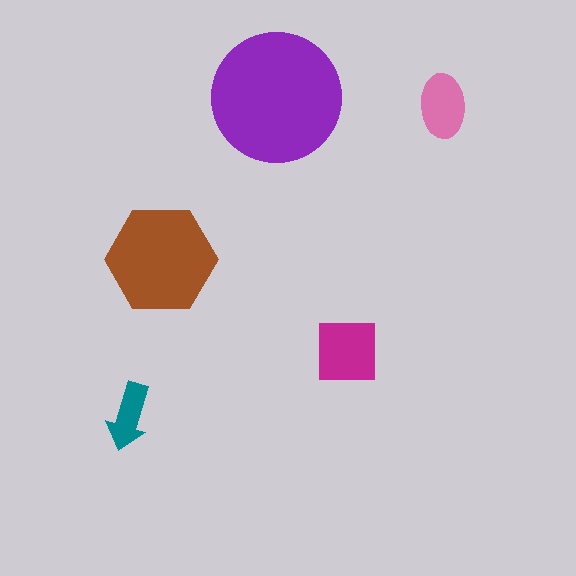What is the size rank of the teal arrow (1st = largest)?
5th.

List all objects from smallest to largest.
The teal arrow, the pink ellipse, the magenta square, the brown hexagon, the purple circle.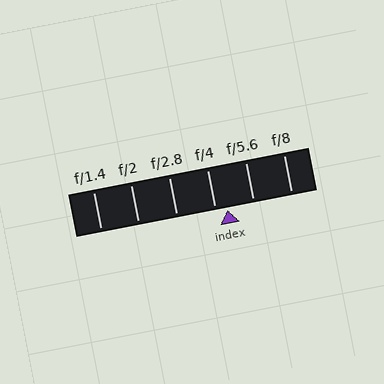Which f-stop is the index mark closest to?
The index mark is closest to f/4.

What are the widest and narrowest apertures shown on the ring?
The widest aperture shown is f/1.4 and the narrowest is f/8.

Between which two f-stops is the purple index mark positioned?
The index mark is between f/4 and f/5.6.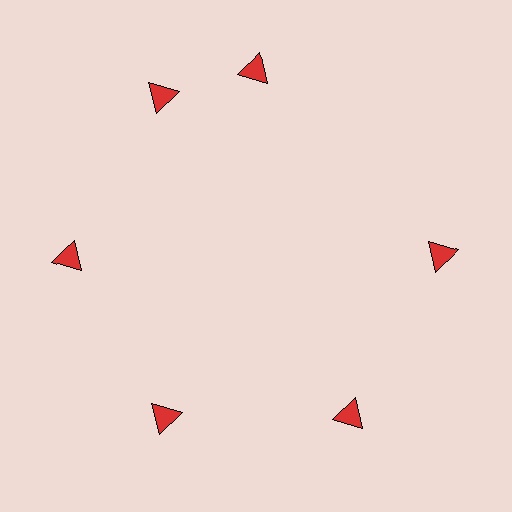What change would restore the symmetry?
The symmetry would be restored by rotating it back into even spacing with its neighbors so that all 6 triangles sit at equal angles and equal distance from the center.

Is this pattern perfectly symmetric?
No. The 6 red triangles are arranged in a ring, but one element near the 1 o'clock position is rotated out of alignment along the ring, breaking the 6-fold rotational symmetry.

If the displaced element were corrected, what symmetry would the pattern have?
It would have 6-fold rotational symmetry — the pattern would map onto itself every 60 degrees.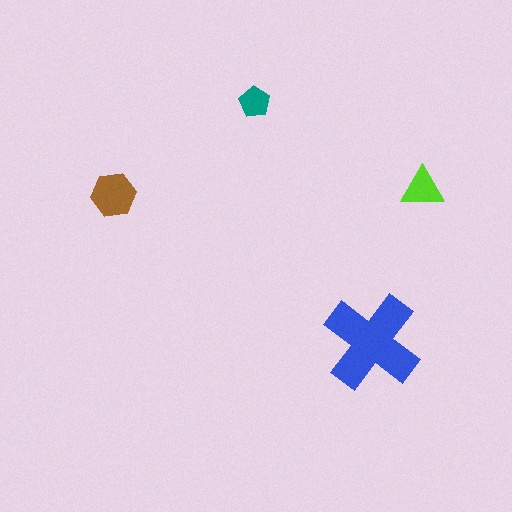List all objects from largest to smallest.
The blue cross, the brown hexagon, the lime triangle, the teal pentagon.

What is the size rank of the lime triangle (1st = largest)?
3rd.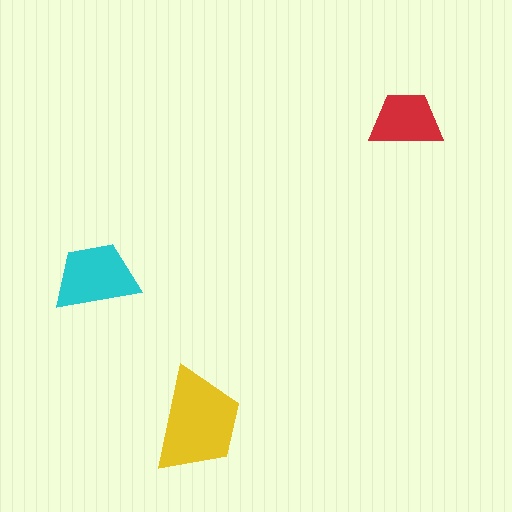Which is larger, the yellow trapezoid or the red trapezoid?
The yellow one.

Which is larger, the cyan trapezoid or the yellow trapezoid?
The yellow one.